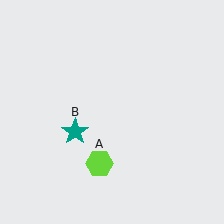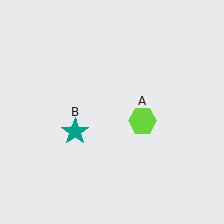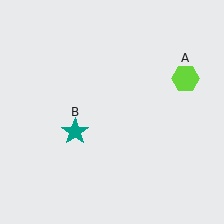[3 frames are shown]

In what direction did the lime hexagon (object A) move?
The lime hexagon (object A) moved up and to the right.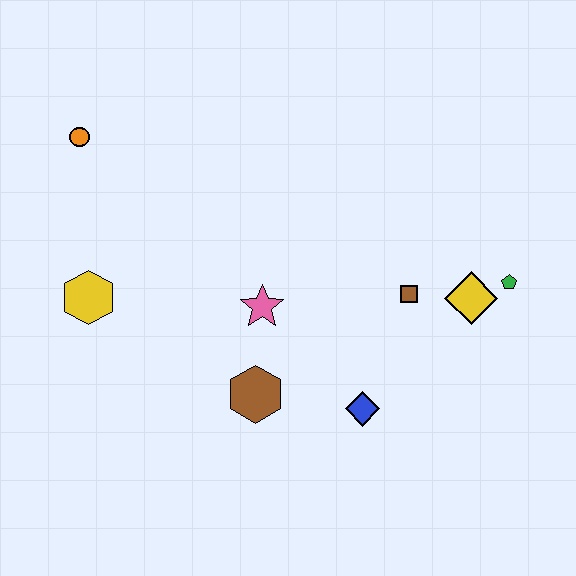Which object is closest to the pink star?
The brown hexagon is closest to the pink star.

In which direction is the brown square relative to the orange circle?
The brown square is to the right of the orange circle.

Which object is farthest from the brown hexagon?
The orange circle is farthest from the brown hexagon.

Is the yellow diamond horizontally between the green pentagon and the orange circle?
Yes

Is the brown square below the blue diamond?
No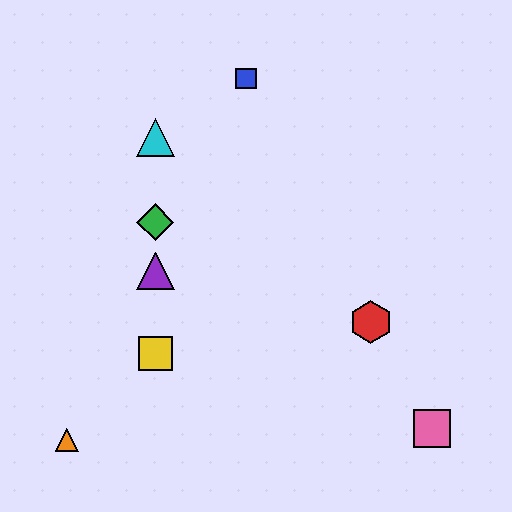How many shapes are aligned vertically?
4 shapes (the green diamond, the yellow square, the purple triangle, the cyan triangle) are aligned vertically.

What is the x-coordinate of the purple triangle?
The purple triangle is at x≈155.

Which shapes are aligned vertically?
The green diamond, the yellow square, the purple triangle, the cyan triangle are aligned vertically.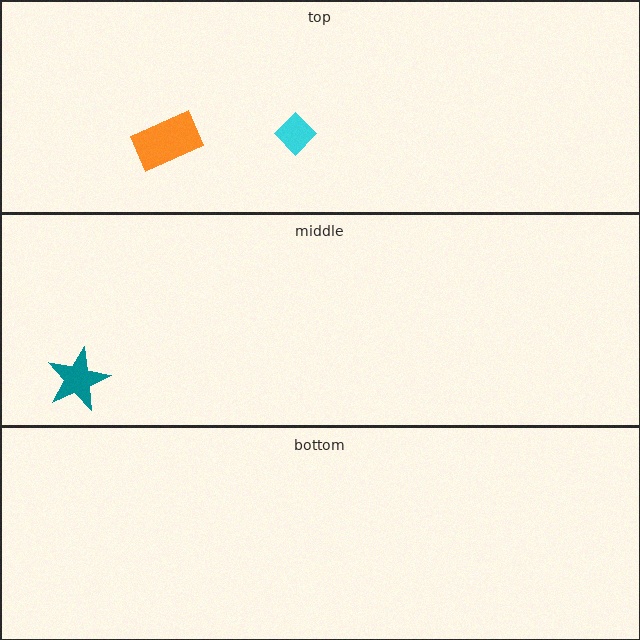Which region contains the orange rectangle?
The top region.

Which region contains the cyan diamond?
The top region.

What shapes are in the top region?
The orange rectangle, the cyan diamond.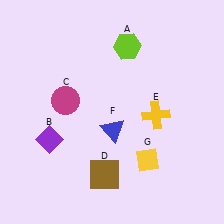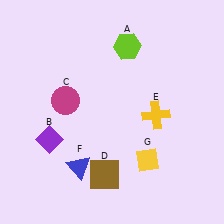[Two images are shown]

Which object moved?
The blue triangle (F) moved down.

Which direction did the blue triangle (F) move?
The blue triangle (F) moved down.